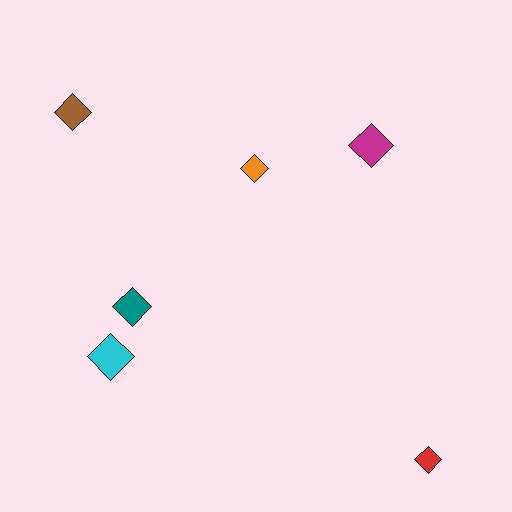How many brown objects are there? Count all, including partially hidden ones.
There is 1 brown object.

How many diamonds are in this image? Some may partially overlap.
There are 6 diamonds.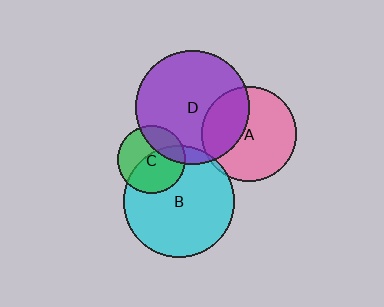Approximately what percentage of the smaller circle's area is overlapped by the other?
Approximately 5%.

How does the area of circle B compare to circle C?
Approximately 2.6 times.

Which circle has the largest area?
Circle D (purple).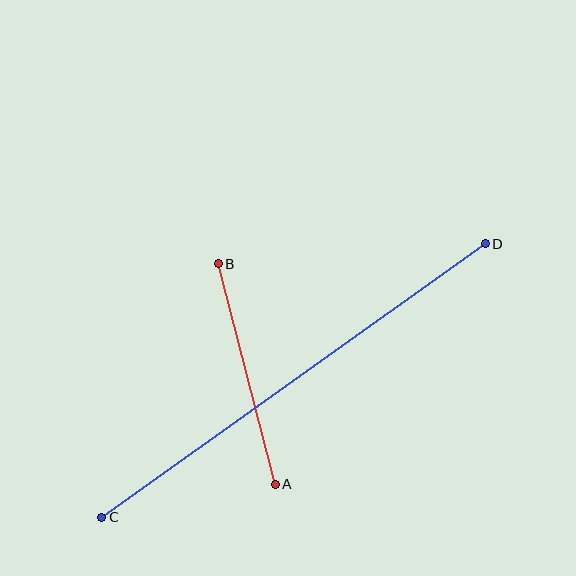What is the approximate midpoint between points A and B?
The midpoint is at approximately (247, 374) pixels.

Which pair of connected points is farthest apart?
Points C and D are farthest apart.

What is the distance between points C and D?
The distance is approximately 471 pixels.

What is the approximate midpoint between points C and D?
The midpoint is at approximately (293, 381) pixels.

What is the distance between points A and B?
The distance is approximately 228 pixels.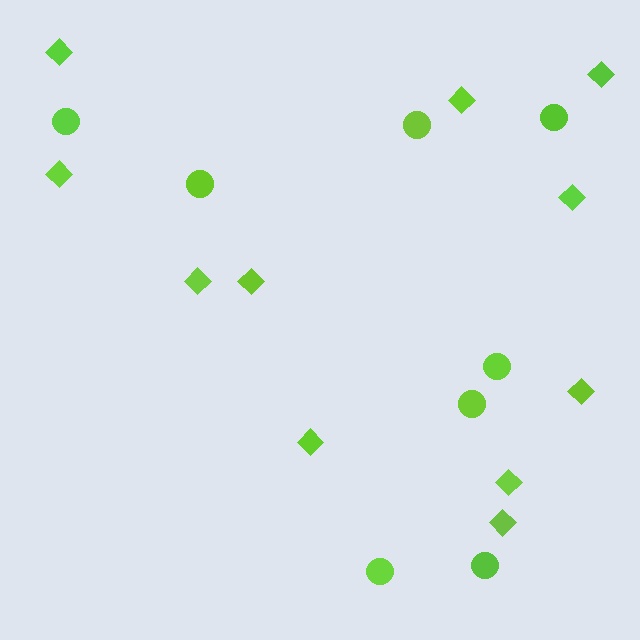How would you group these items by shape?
There are 2 groups: one group of circles (8) and one group of diamonds (11).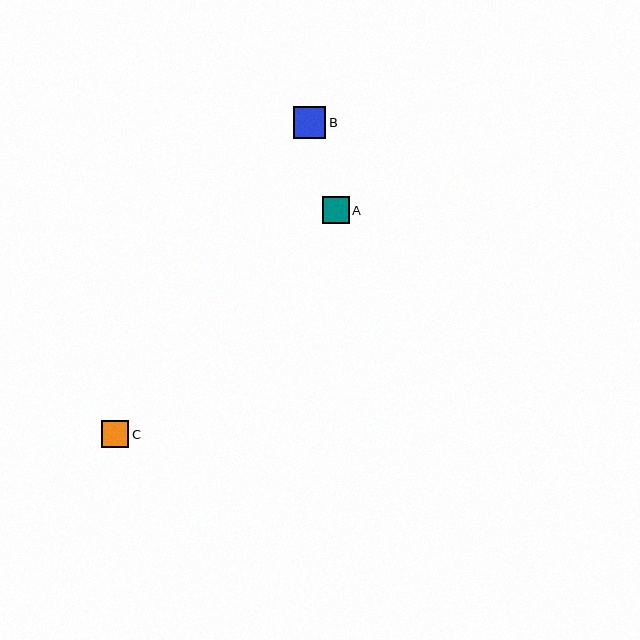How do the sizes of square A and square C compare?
Square A and square C are approximately the same size.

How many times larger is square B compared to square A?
Square B is approximately 1.2 times the size of square A.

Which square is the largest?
Square B is the largest with a size of approximately 32 pixels.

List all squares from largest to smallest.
From largest to smallest: B, A, C.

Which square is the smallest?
Square C is the smallest with a size of approximately 27 pixels.